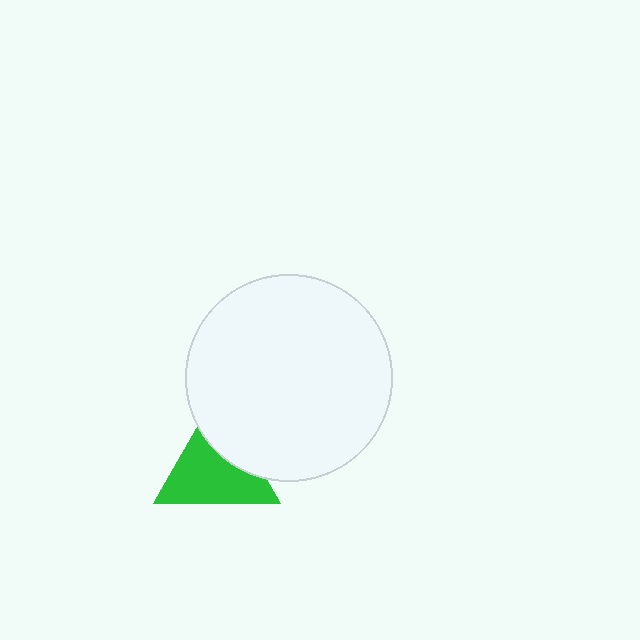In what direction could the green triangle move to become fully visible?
The green triangle could move toward the lower-left. That would shift it out from behind the white circle entirely.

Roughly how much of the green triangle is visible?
Most of it is visible (roughly 68%).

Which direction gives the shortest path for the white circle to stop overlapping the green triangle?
Moving toward the upper-right gives the shortest separation.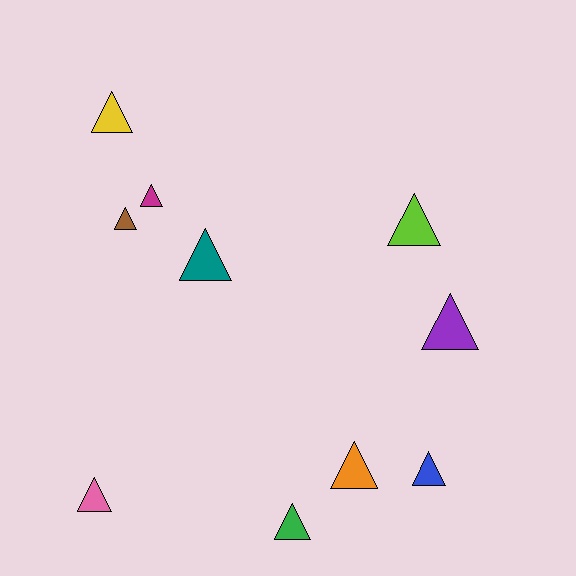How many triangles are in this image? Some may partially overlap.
There are 10 triangles.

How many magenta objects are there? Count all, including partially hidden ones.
There is 1 magenta object.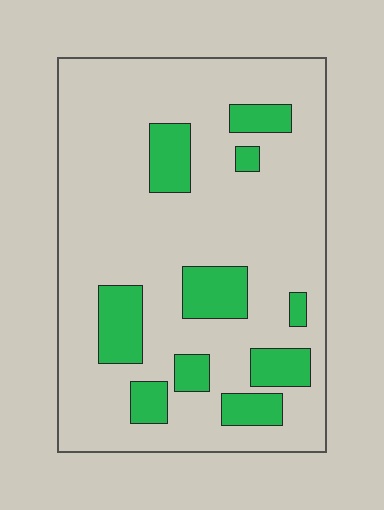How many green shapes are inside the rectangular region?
10.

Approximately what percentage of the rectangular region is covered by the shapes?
Approximately 20%.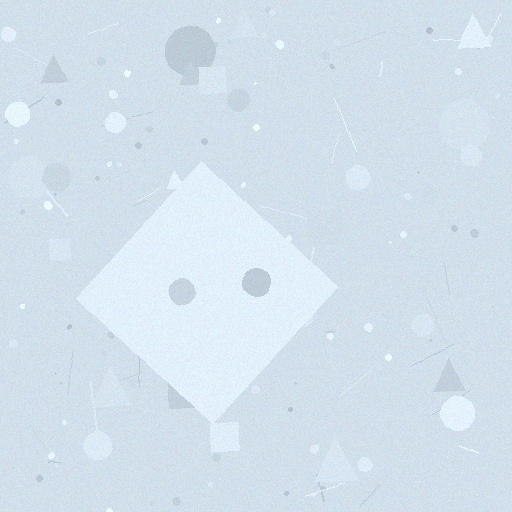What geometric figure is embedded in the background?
A diamond is embedded in the background.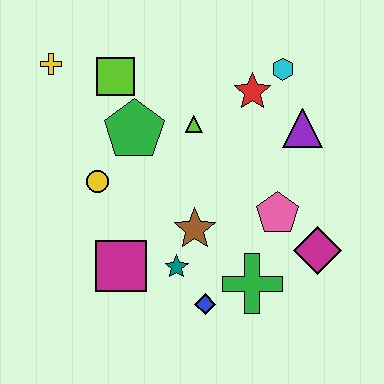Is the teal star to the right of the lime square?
Yes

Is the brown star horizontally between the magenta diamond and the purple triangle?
No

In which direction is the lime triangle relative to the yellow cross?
The lime triangle is to the right of the yellow cross.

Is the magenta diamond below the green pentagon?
Yes